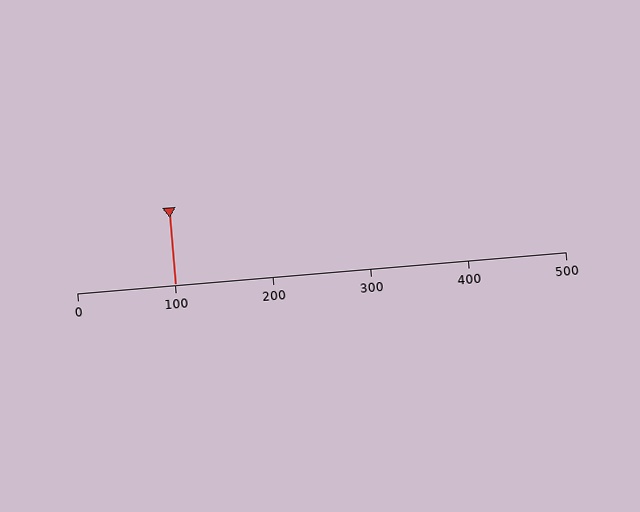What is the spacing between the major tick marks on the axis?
The major ticks are spaced 100 apart.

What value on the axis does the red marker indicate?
The marker indicates approximately 100.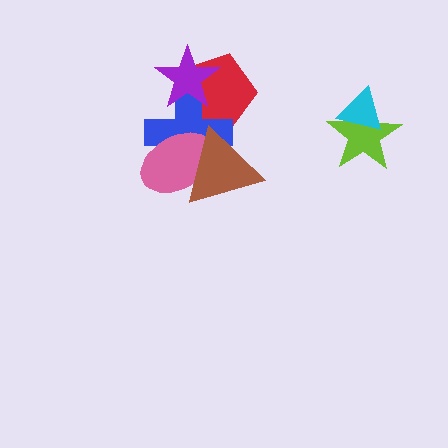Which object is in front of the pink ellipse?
The brown triangle is in front of the pink ellipse.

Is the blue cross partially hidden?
Yes, it is partially covered by another shape.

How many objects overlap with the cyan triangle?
1 object overlaps with the cyan triangle.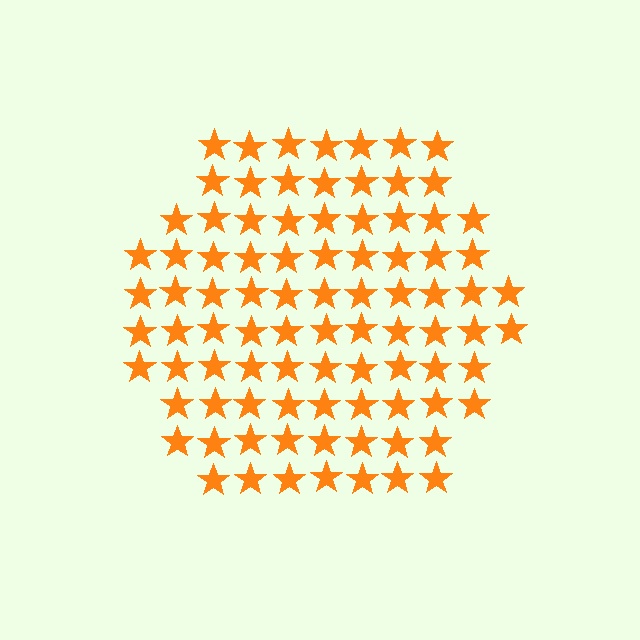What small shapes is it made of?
It is made of small stars.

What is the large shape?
The large shape is a hexagon.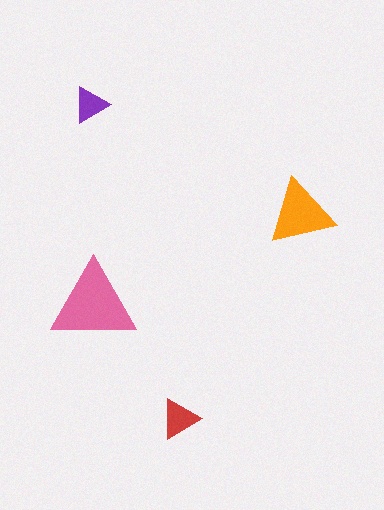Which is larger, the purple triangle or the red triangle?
The red one.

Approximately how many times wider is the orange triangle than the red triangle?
About 1.5 times wider.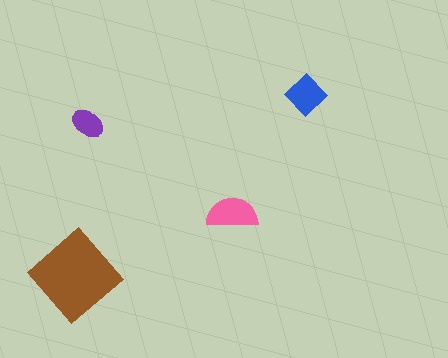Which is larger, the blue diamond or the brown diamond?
The brown diamond.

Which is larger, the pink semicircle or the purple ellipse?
The pink semicircle.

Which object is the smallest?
The purple ellipse.